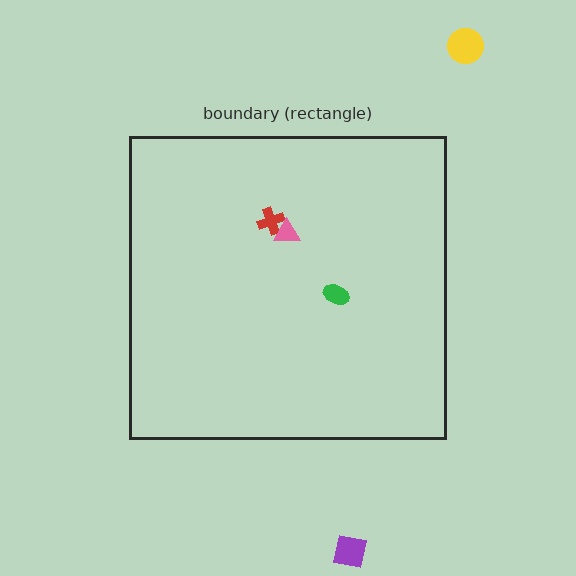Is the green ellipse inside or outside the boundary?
Inside.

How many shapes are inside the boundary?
3 inside, 2 outside.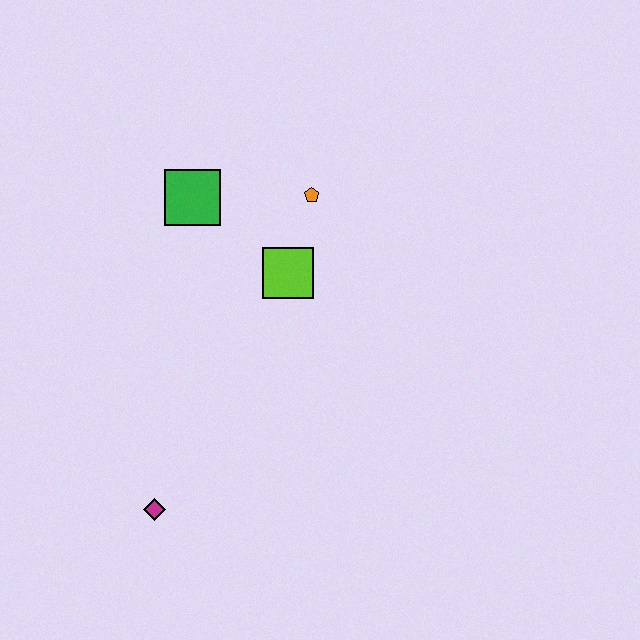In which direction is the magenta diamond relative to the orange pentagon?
The magenta diamond is below the orange pentagon.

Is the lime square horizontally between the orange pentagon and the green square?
Yes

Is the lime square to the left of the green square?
No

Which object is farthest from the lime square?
The magenta diamond is farthest from the lime square.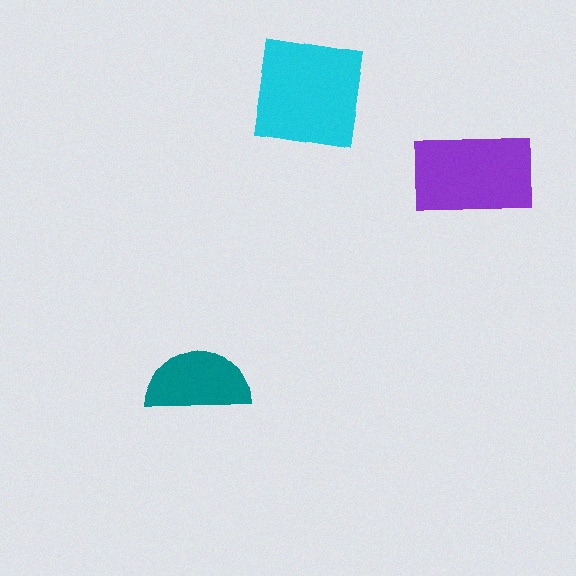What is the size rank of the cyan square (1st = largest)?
1st.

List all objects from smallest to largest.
The teal semicircle, the purple rectangle, the cyan square.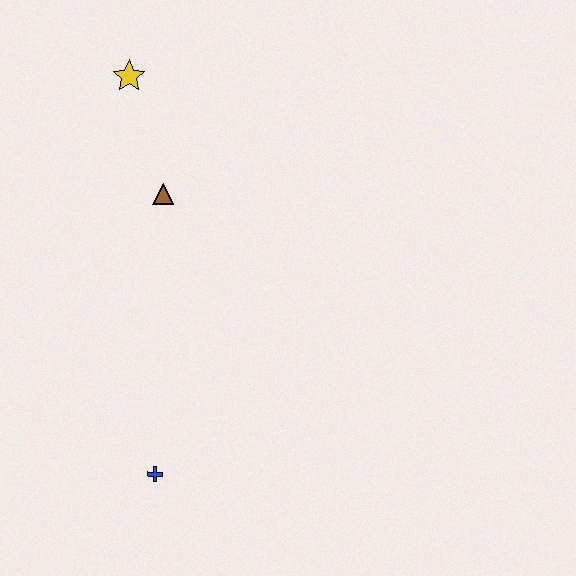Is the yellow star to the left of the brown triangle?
Yes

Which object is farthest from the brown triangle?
The blue cross is farthest from the brown triangle.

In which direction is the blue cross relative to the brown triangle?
The blue cross is below the brown triangle.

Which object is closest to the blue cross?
The brown triangle is closest to the blue cross.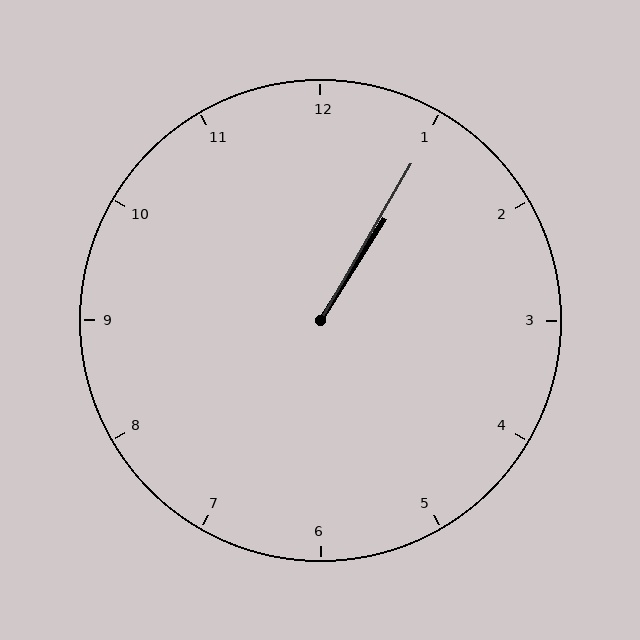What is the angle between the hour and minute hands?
Approximately 2 degrees.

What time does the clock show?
1:05.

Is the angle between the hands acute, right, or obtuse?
It is acute.